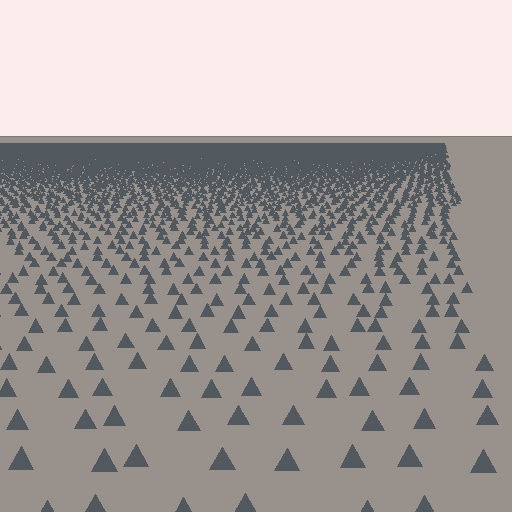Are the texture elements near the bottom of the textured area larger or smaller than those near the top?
Larger. Near the bottom, elements are closer to the viewer and appear at a bigger on-screen size.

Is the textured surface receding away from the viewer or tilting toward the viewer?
The surface is receding away from the viewer. Texture elements get smaller and denser toward the top.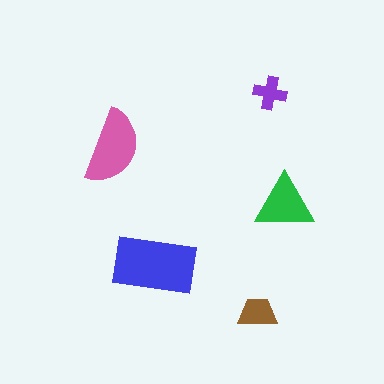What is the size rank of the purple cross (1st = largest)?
5th.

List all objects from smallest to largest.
The purple cross, the brown trapezoid, the green triangle, the pink semicircle, the blue rectangle.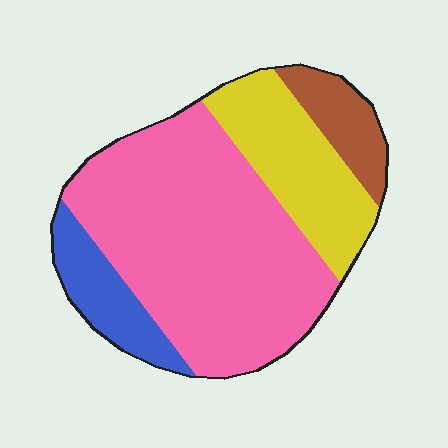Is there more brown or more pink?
Pink.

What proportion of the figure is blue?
Blue covers about 10% of the figure.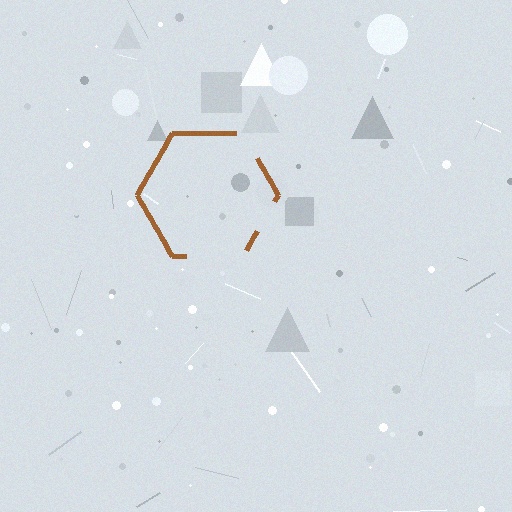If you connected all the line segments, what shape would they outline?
They would outline a hexagon.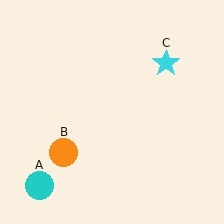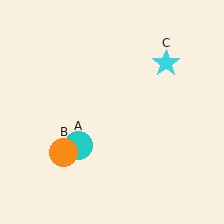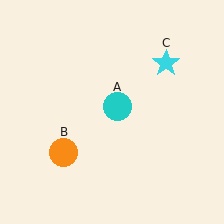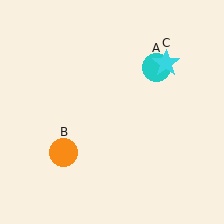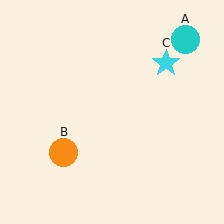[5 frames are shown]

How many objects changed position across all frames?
1 object changed position: cyan circle (object A).